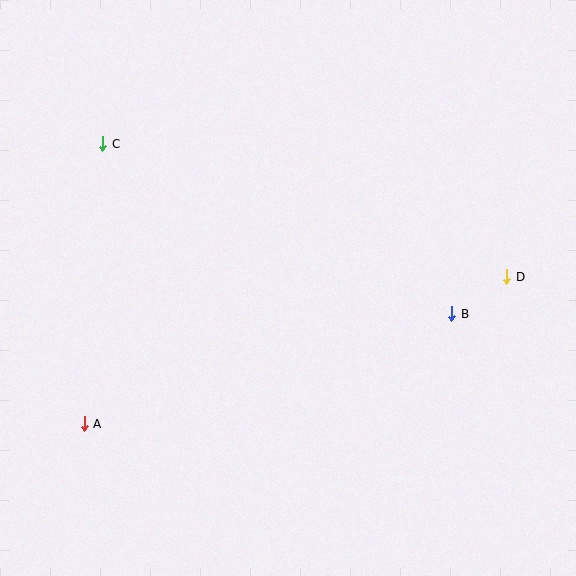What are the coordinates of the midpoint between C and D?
The midpoint between C and D is at (305, 210).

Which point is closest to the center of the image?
Point B at (452, 314) is closest to the center.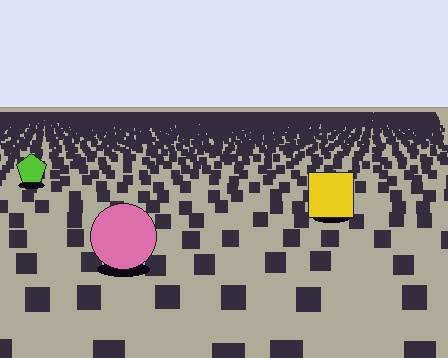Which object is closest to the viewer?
The pink circle is closest. The texture marks near it are larger and more spread out.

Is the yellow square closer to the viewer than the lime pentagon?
Yes. The yellow square is closer — you can tell from the texture gradient: the ground texture is coarser near it.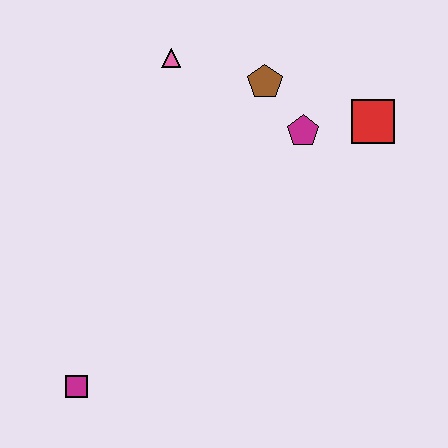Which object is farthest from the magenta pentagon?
The magenta square is farthest from the magenta pentagon.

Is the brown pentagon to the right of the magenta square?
Yes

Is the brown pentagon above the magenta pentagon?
Yes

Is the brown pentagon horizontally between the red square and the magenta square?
Yes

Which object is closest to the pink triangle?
The brown pentagon is closest to the pink triangle.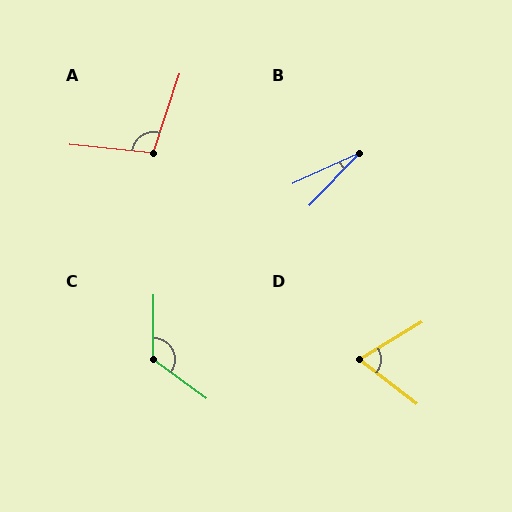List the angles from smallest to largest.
B (22°), D (69°), A (102°), C (125°).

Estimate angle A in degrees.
Approximately 102 degrees.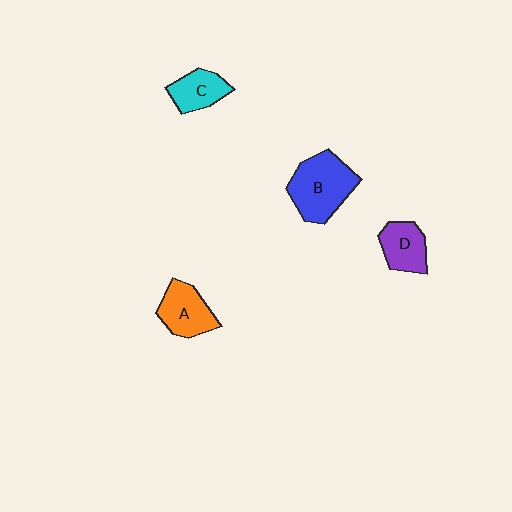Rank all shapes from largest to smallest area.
From largest to smallest: B (blue), A (orange), D (purple), C (cyan).